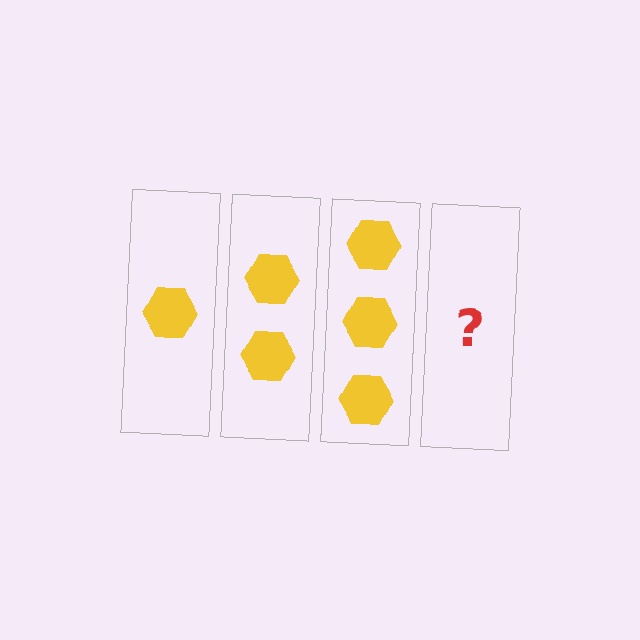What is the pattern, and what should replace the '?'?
The pattern is that each step adds one more hexagon. The '?' should be 4 hexagons.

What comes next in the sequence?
The next element should be 4 hexagons.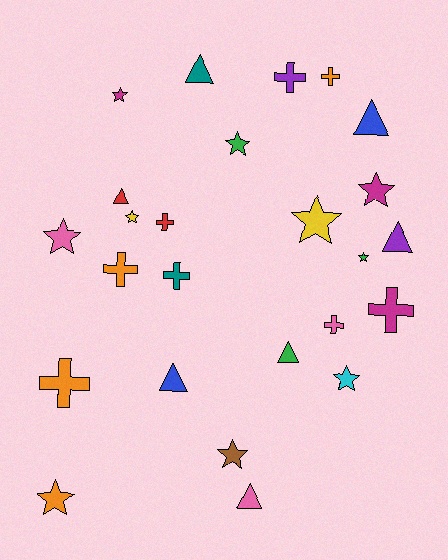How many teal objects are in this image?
There are 2 teal objects.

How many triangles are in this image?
There are 7 triangles.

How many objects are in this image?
There are 25 objects.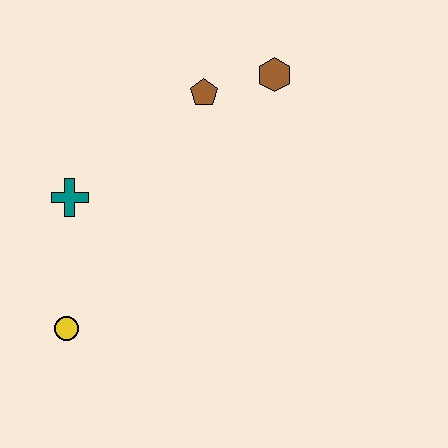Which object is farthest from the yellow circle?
The brown hexagon is farthest from the yellow circle.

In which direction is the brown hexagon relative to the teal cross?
The brown hexagon is to the right of the teal cross.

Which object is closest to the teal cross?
The yellow circle is closest to the teal cross.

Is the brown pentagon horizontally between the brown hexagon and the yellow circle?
Yes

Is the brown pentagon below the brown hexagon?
Yes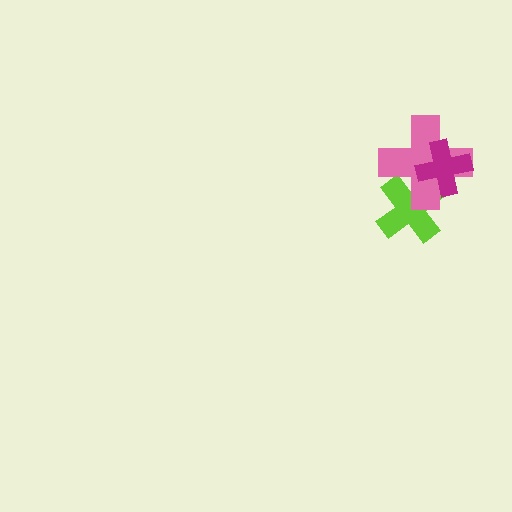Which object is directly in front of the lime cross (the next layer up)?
The pink cross is directly in front of the lime cross.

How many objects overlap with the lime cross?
2 objects overlap with the lime cross.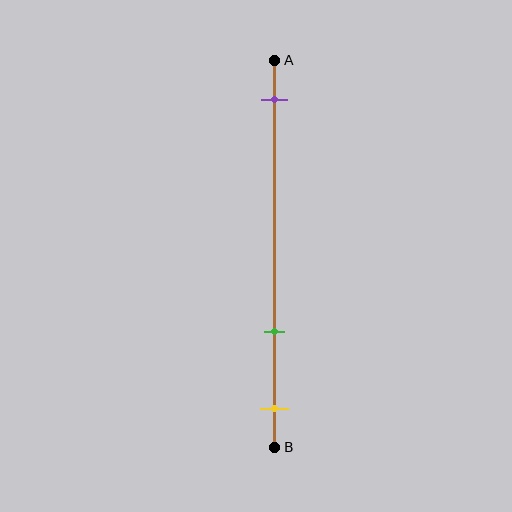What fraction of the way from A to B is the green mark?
The green mark is approximately 70% (0.7) of the way from A to B.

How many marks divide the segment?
There are 3 marks dividing the segment.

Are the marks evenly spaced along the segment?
No, the marks are not evenly spaced.